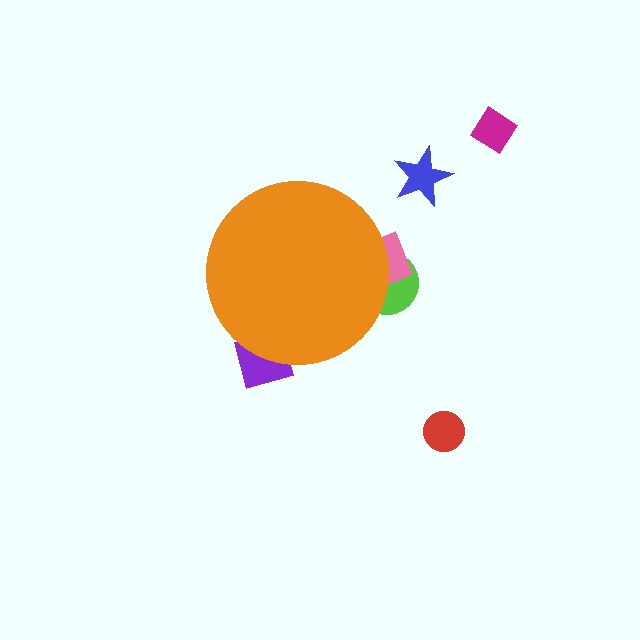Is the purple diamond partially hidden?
Yes, the purple diamond is partially hidden behind the orange circle.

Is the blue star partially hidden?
No, the blue star is fully visible.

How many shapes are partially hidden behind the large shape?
3 shapes are partially hidden.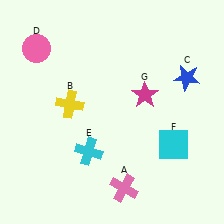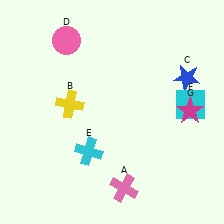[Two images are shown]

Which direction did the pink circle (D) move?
The pink circle (D) moved right.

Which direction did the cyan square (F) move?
The cyan square (F) moved up.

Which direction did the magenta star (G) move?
The magenta star (G) moved right.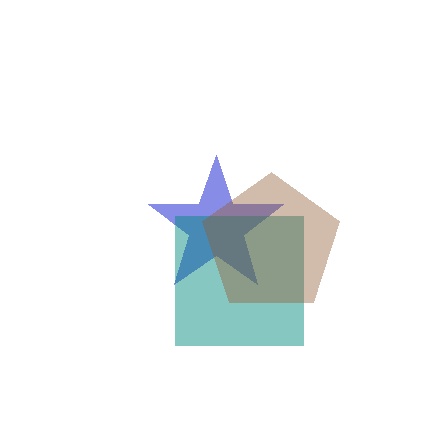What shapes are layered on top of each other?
The layered shapes are: a blue star, a teal square, a brown pentagon.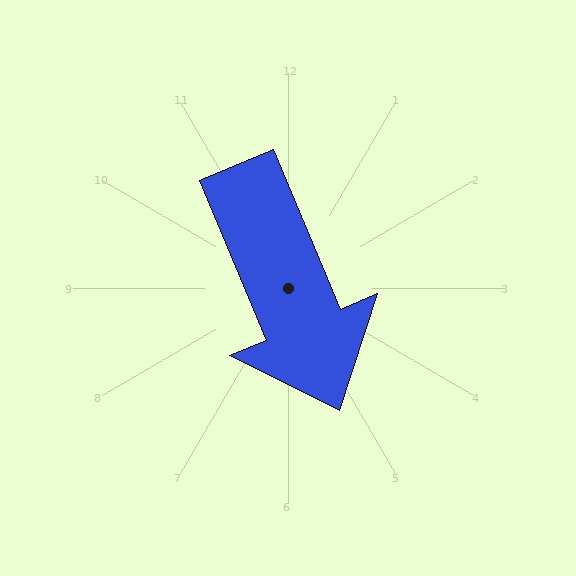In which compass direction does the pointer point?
Southeast.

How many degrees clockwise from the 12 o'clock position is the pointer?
Approximately 157 degrees.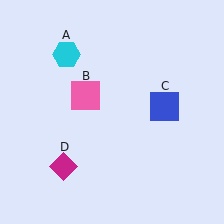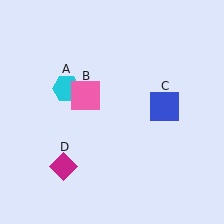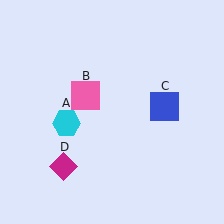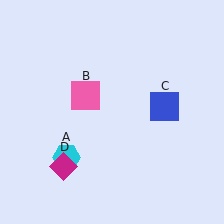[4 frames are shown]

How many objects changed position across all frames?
1 object changed position: cyan hexagon (object A).